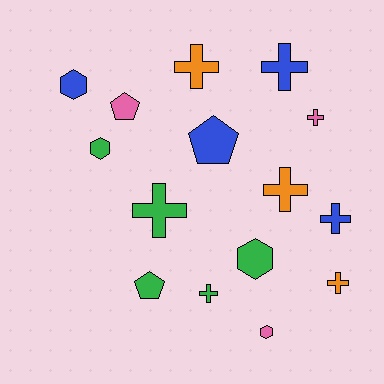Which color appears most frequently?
Green, with 5 objects.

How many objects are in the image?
There are 15 objects.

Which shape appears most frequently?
Cross, with 8 objects.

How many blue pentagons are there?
There is 1 blue pentagon.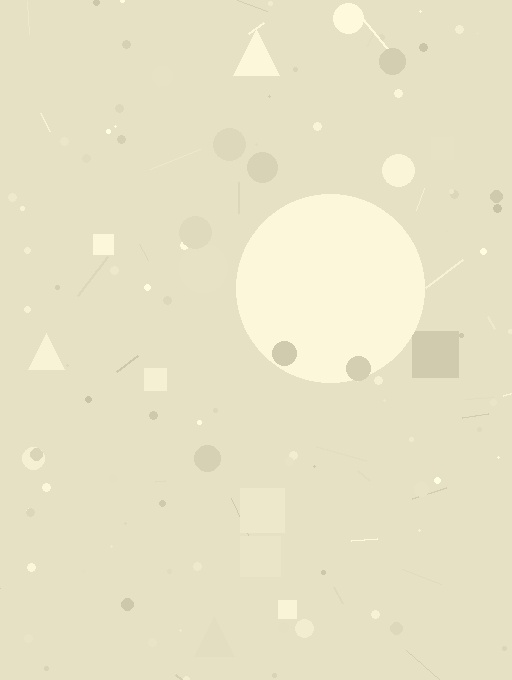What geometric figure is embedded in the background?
A circle is embedded in the background.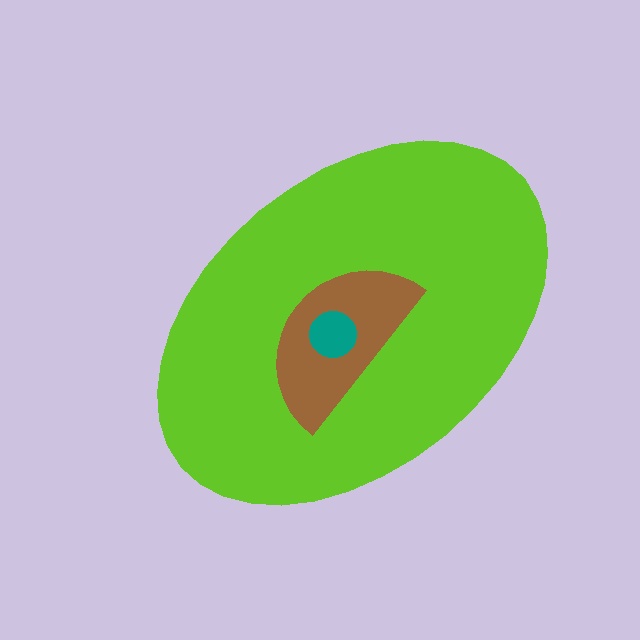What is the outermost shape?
The lime ellipse.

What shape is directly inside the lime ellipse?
The brown semicircle.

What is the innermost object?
The teal circle.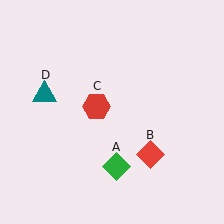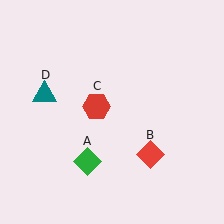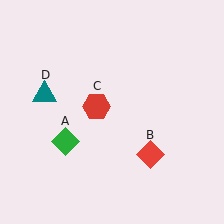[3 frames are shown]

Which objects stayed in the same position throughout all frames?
Red diamond (object B) and red hexagon (object C) and teal triangle (object D) remained stationary.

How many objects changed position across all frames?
1 object changed position: green diamond (object A).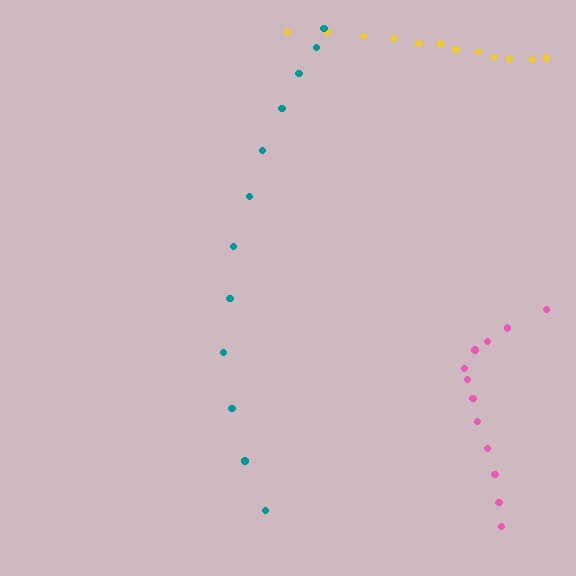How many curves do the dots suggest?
There are 3 distinct paths.